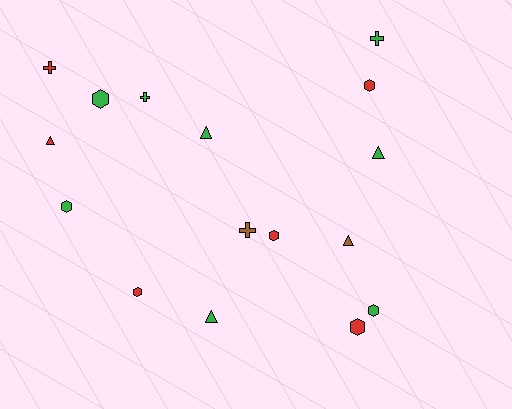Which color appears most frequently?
Green, with 8 objects.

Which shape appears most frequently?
Hexagon, with 7 objects.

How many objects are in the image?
There are 16 objects.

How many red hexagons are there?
There are 4 red hexagons.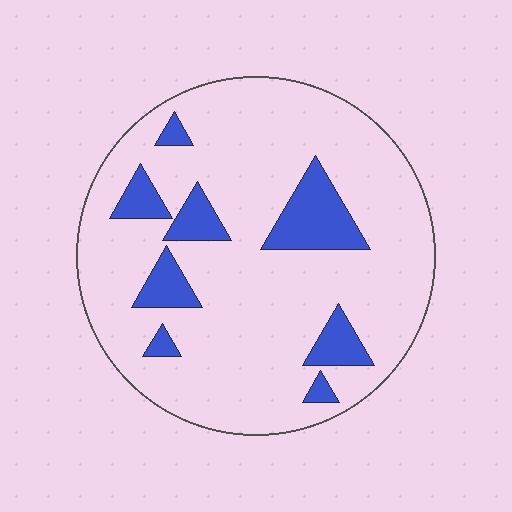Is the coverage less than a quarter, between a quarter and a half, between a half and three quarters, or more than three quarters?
Less than a quarter.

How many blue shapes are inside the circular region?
8.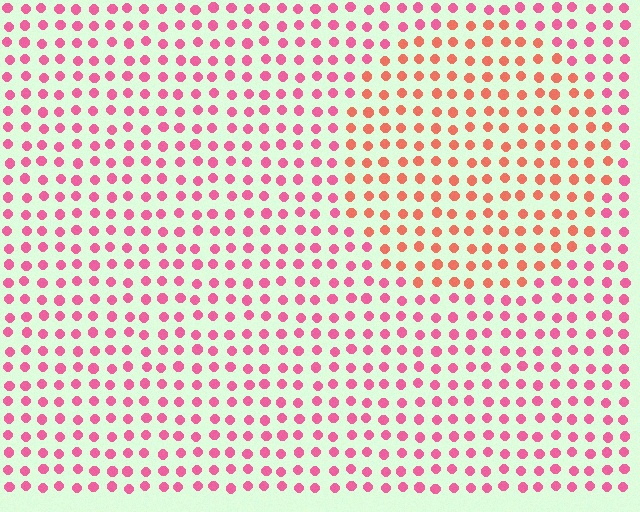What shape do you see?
I see a circle.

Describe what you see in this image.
The image is filled with small pink elements in a uniform arrangement. A circle-shaped region is visible where the elements are tinted to a slightly different hue, forming a subtle color boundary.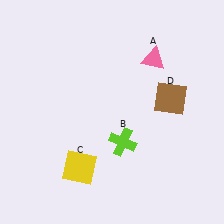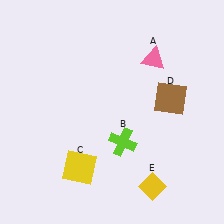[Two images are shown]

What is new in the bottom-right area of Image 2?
A yellow diamond (E) was added in the bottom-right area of Image 2.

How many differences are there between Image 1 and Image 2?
There is 1 difference between the two images.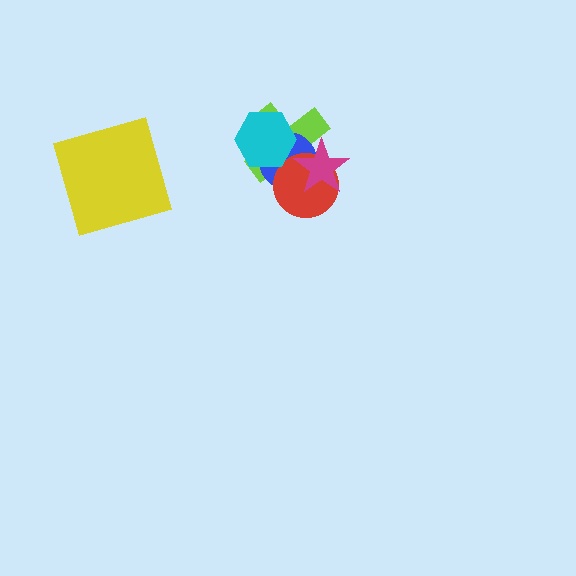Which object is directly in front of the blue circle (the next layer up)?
The red circle is directly in front of the blue circle.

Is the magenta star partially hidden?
No, no other shape covers it.